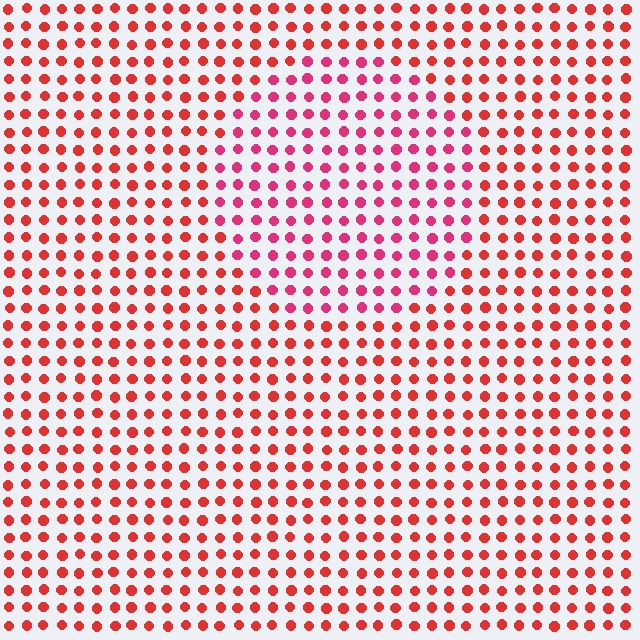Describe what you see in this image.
The image is filled with small red elements in a uniform arrangement. A circle-shaped region is visible where the elements are tinted to a slightly different hue, forming a subtle color boundary.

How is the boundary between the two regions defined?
The boundary is defined purely by a slight shift in hue (about 26 degrees). Spacing, size, and orientation are identical on both sides.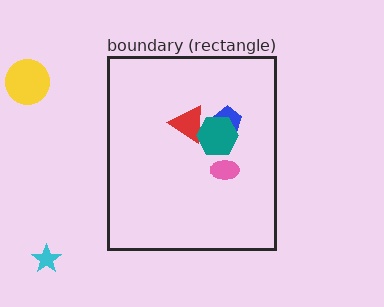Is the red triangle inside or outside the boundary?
Inside.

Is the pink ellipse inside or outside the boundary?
Inside.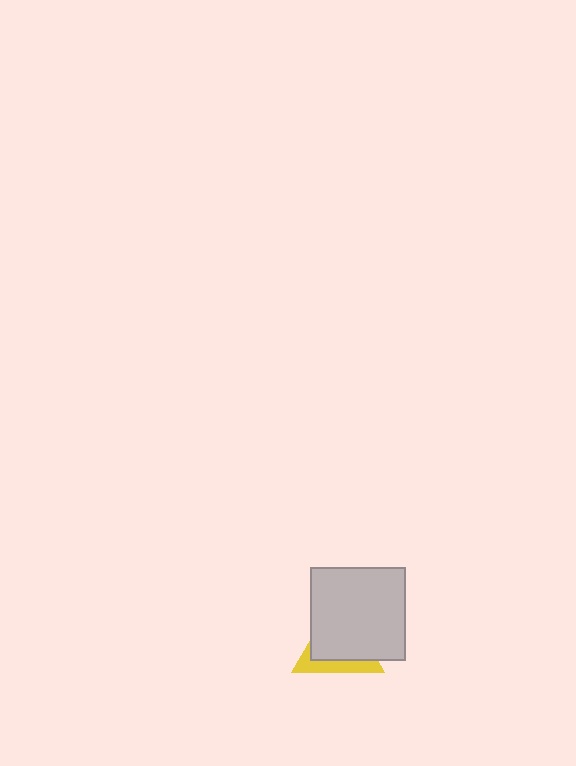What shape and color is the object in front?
The object in front is a light gray rectangle.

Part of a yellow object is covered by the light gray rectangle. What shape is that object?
It is a triangle.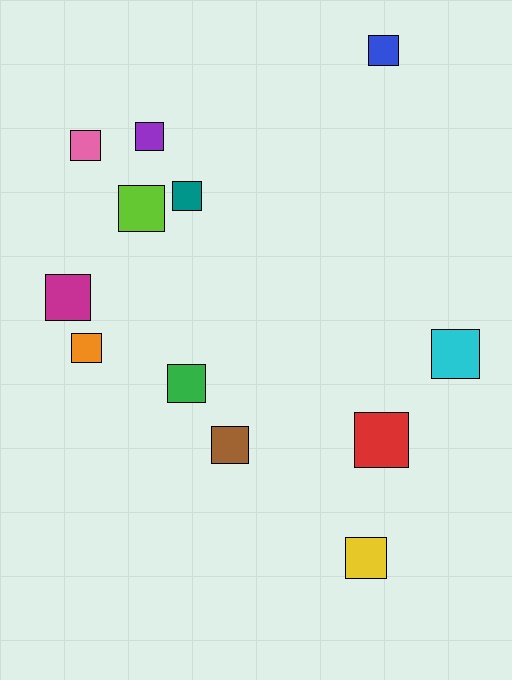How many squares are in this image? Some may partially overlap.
There are 12 squares.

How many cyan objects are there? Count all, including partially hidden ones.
There is 1 cyan object.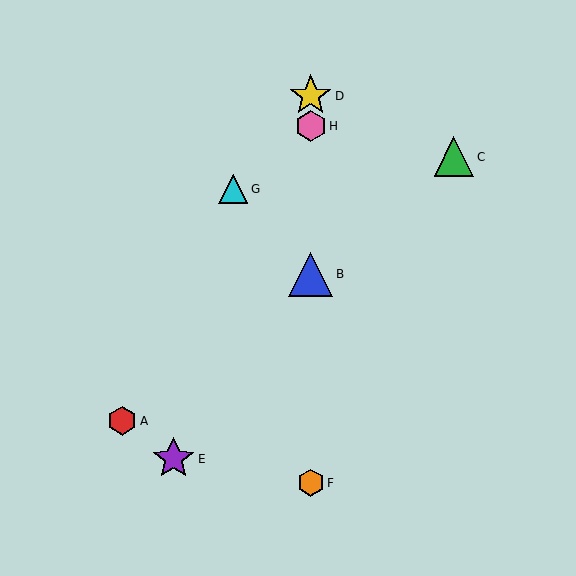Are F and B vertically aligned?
Yes, both are at x≈311.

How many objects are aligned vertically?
4 objects (B, D, F, H) are aligned vertically.